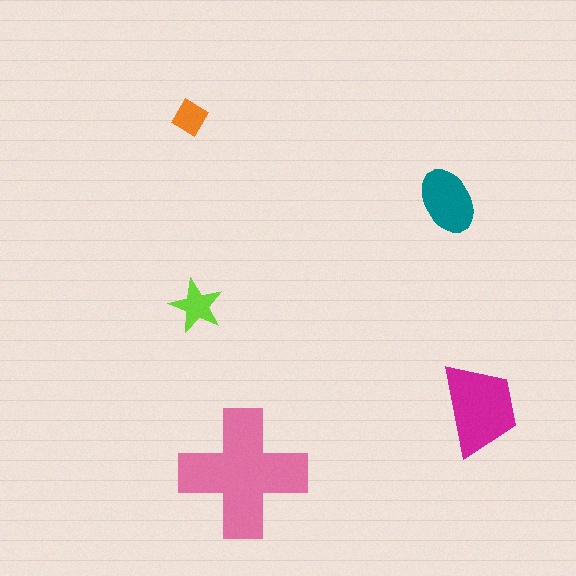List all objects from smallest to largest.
The orange diamond, the lime star, the teal ellipse, the magenta trapezoid, the pink cross.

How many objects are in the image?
There are 5 objects in the image.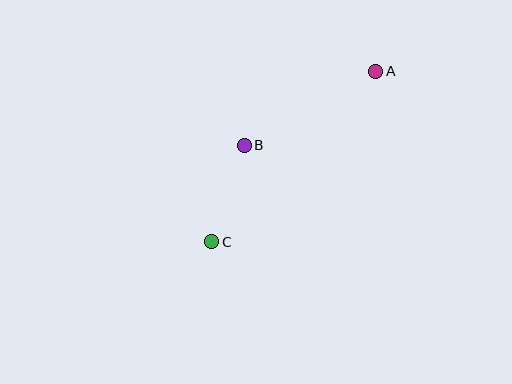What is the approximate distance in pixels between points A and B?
The distance between A and B is approximately 151 pixels.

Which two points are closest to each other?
Points B and C are closest to each other.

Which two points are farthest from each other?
Points A and C are farthest from each other.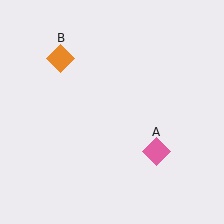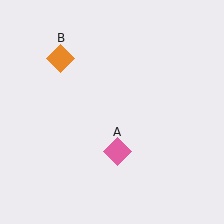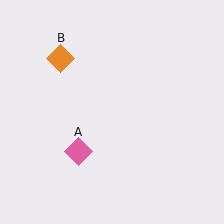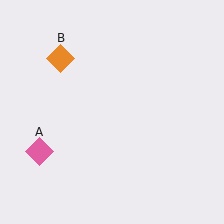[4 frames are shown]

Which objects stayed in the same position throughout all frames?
Orange diamond (object B) remained stationary.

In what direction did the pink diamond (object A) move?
The pink diamond (object A) moved left.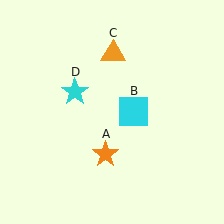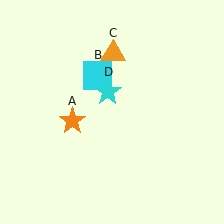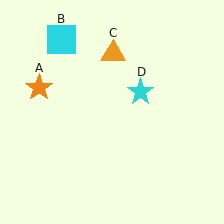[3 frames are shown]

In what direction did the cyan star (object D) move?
The cyan star (object D) moved right.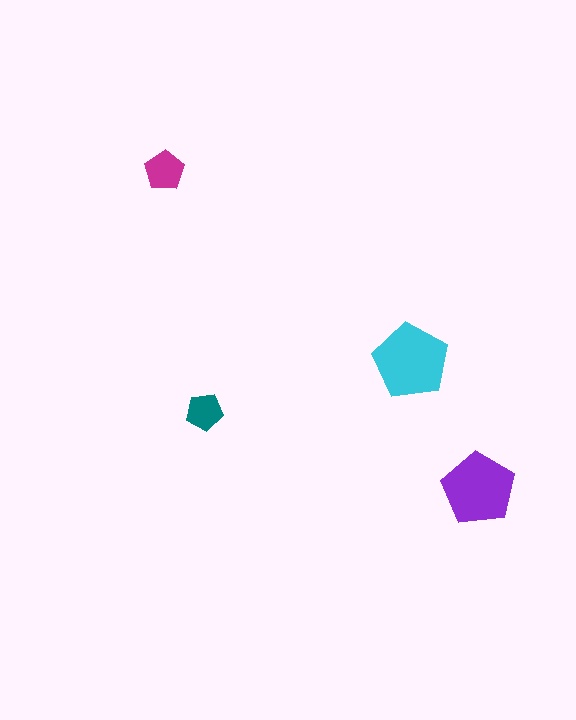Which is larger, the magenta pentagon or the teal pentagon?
The magenta one.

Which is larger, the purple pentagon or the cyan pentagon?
The cyan one.